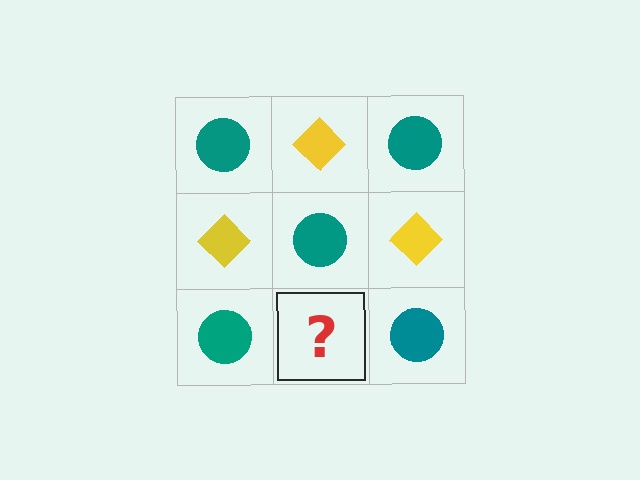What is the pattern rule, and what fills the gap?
The rule is that it alternates teal circle and yellow diamond in a checkerboard pattern. The gap should be filled with a yellow diamond.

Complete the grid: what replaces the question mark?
The question mark should be replaced with a yellow diamond.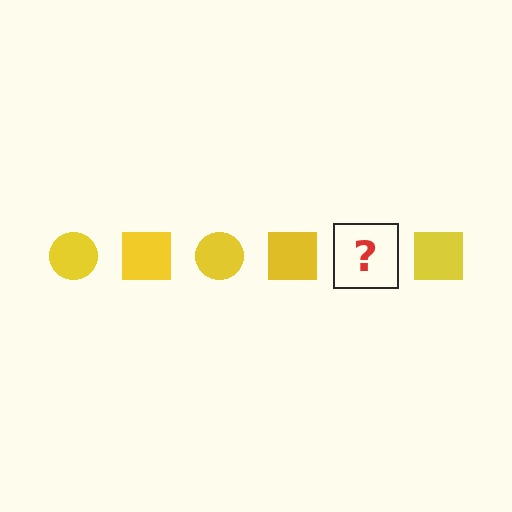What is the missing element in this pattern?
The missing element is a yellow circle.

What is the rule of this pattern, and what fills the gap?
The rule is that the pattern cycles through circle, square shapes in yellow. The gap should be filled with a yellow circle.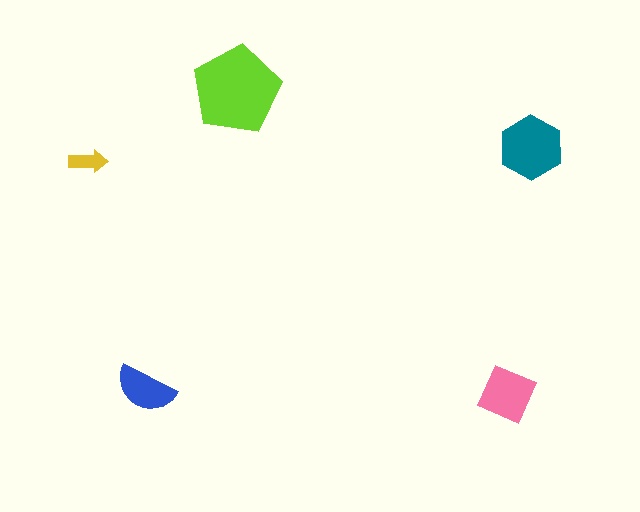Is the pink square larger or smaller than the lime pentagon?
Smaller.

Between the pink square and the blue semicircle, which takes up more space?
The pink square.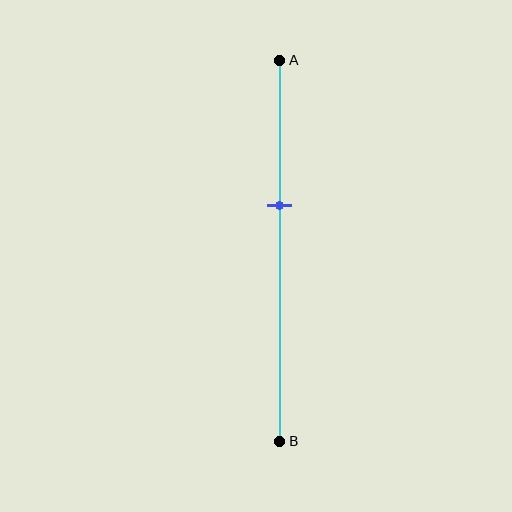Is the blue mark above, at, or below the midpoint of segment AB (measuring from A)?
The blue mark is above the midpoint of segment AB.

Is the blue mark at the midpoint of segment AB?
No, the mark is at about 40% from A, not at the 50% midpoint.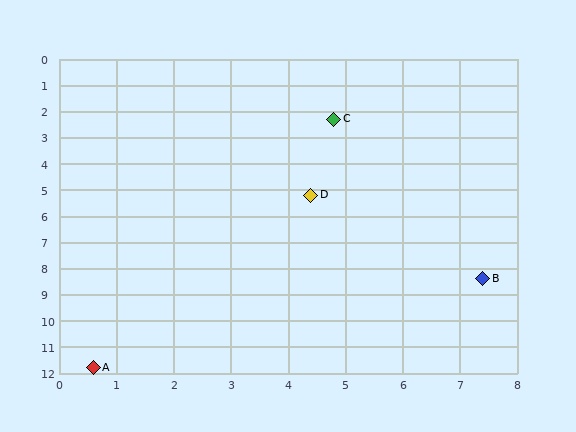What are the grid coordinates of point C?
Point C is at approximately (4.8, 2.3).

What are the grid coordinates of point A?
Point A is at approximately (0.6, 11.8).